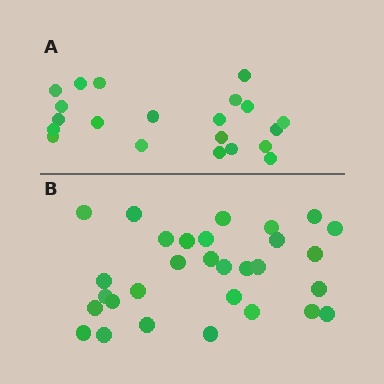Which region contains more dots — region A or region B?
Region B (the bottom region) has more dots.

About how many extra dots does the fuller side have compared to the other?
Region B has roughly 8 or so more dots than region A.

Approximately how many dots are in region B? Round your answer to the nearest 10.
About 30 dots.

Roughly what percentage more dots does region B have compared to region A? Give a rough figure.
About 45% more.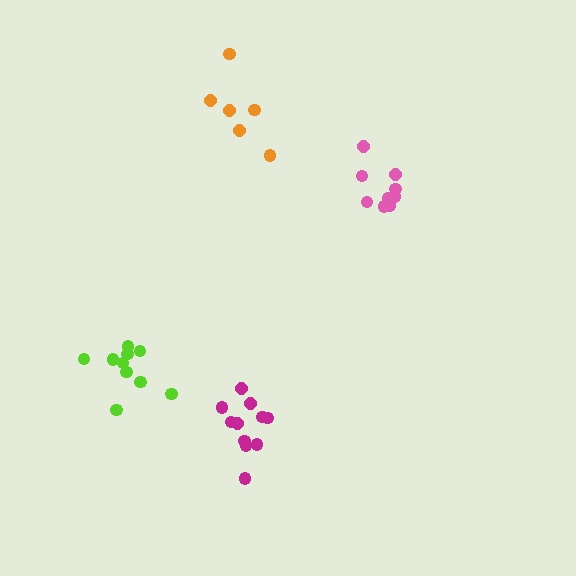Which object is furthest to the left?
The lime cluster is leftmost.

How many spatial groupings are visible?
There are 4 spatial groupings.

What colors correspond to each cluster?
The clusters are colored: lime, magenta, pink, orange.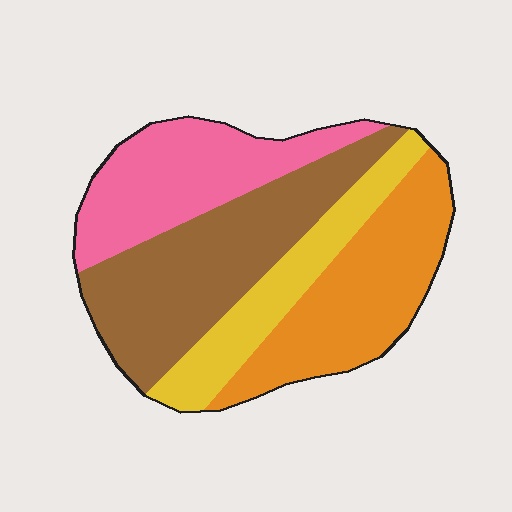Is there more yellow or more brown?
Brown.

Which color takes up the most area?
Brown, at roughly 30%.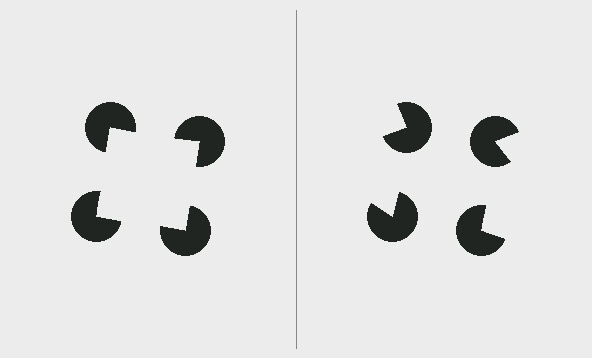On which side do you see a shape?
An illusory square appears on the left side. On the right side the wedge cuts are rotated, so no coherent shape forms.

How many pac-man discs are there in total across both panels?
8 — 4 on each side.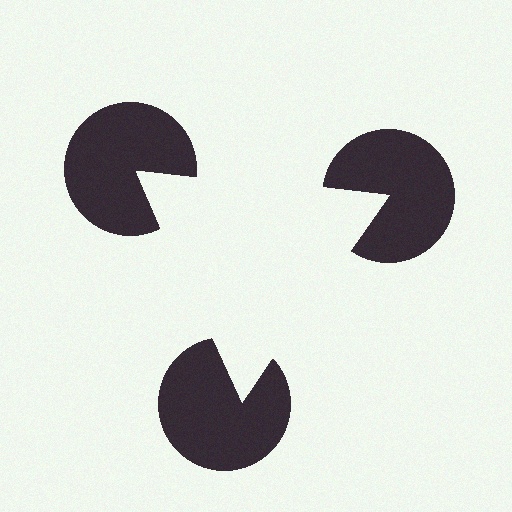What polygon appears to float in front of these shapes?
An illusory triangle — its edges are inferred from the aligned wedge cuts in the pac-man discs, not physically drawn.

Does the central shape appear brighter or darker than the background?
It typically appears slightly brighter than the background, even though no actual brightness change is drawn.